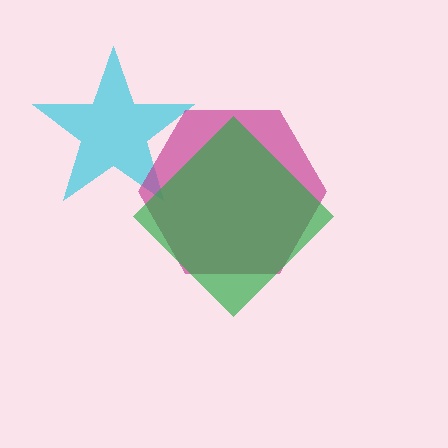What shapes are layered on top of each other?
The layered shapes are: a cyan star, a magenta hexagon, a green diamond.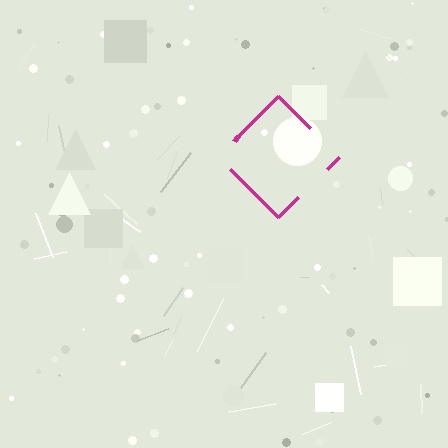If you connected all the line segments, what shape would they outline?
They would outline a diamond.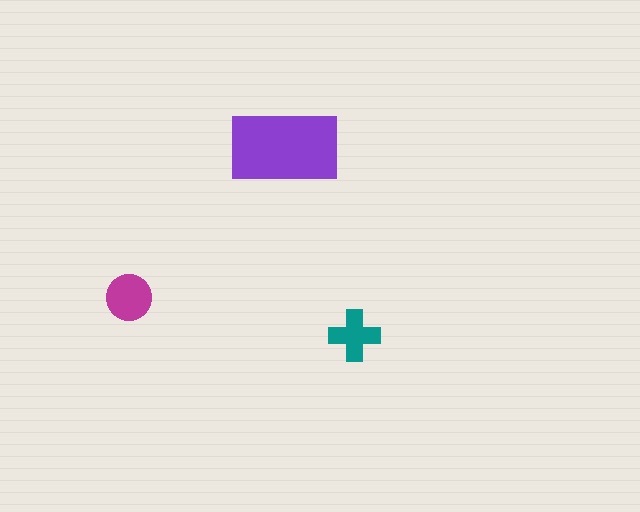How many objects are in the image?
There are 3 objects in the image.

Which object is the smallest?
The teal cross.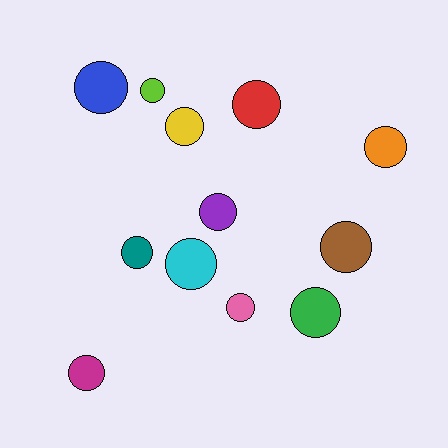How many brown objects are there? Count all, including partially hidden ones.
There is 1 brown object.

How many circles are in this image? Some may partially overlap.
There are 12 circles.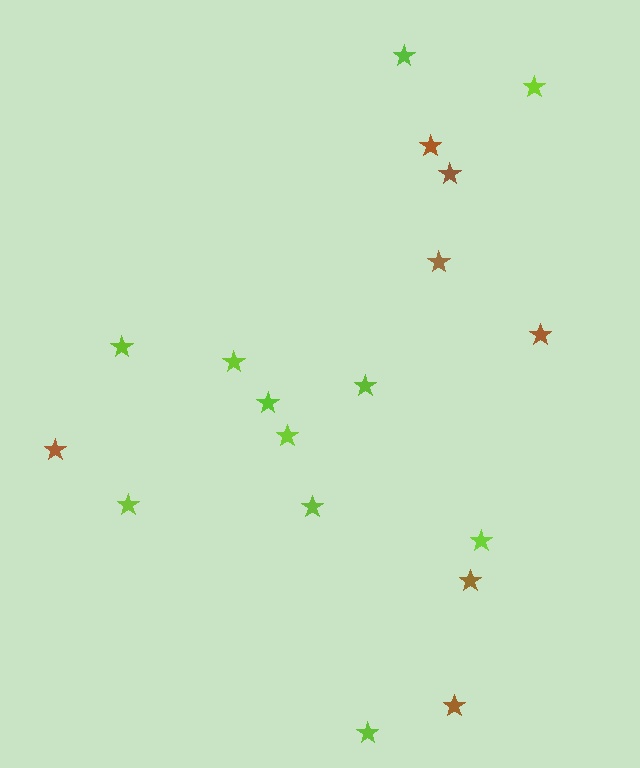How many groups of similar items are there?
There are 2 groups: one group of lime stars (11) and one group of brown stars (7).